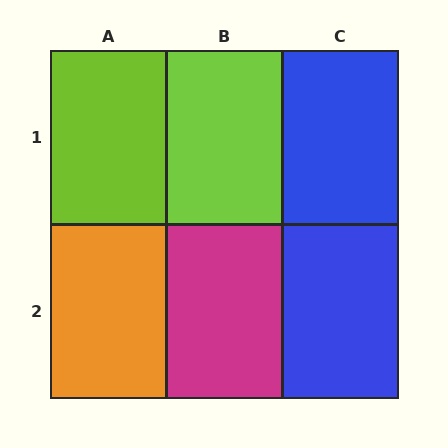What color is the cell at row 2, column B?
Magenta.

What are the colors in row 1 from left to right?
Lime, lime, blue.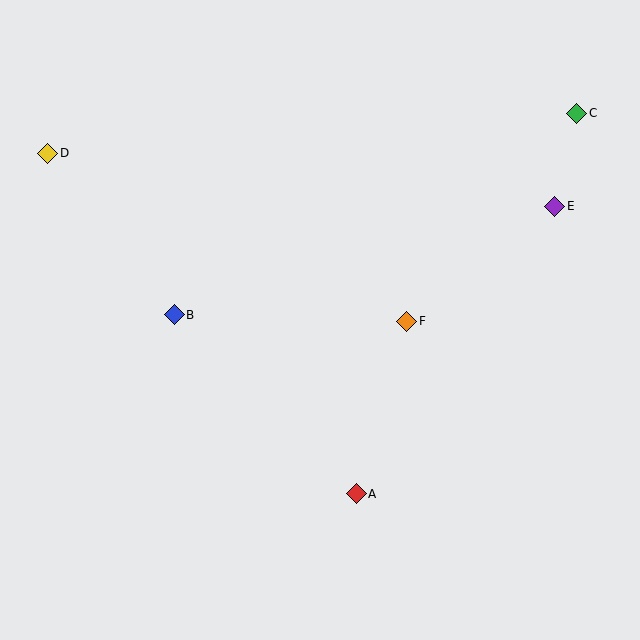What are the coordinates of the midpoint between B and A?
The midpoint between B and A is at (265, 404).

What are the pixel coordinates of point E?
Point E is at (555, 206).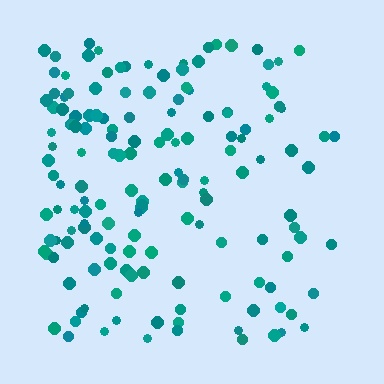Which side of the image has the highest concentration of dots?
The left.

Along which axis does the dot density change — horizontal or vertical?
Horizontal.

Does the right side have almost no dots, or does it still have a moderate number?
Still a moderate number, just noticeably fewer than the left.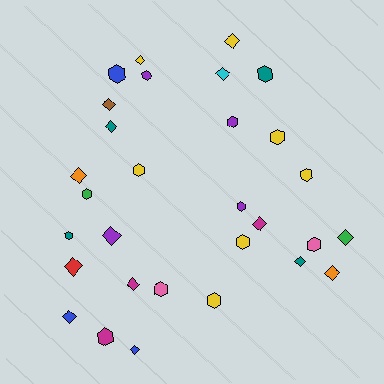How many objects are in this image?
There are 30 objects.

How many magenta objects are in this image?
There are 3 magenta objects.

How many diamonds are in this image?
There are 15 diamonds.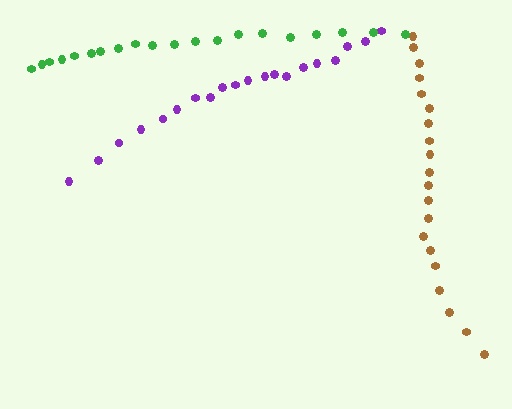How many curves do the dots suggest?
There are 3 distinct paths.